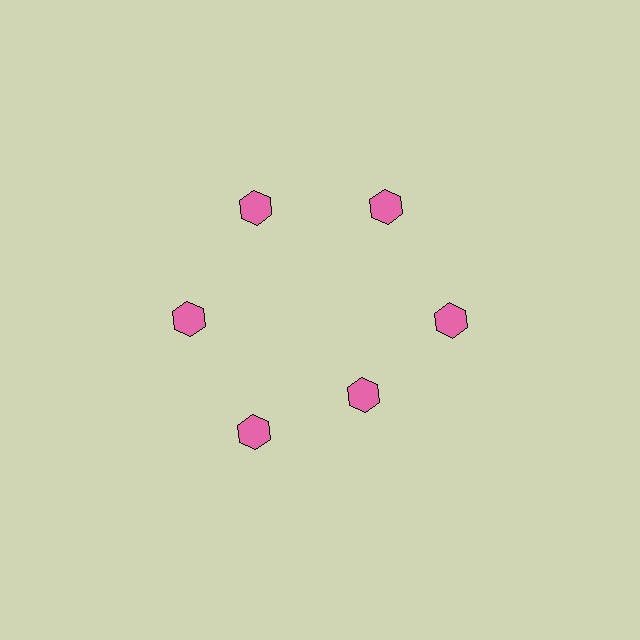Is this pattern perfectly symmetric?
No. The 6 pink hexagons are arranged in a ring, but one element near the 5 o'clock position is pulled inward toward the center, breaking the 6-fold rotational symmetry.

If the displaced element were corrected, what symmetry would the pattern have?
It would have 6-fold rotational symmetry — the pattern would map onto itself every 60 degrees.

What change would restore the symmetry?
The symmetry would be restored by moving it outward, back onto the ring so that all 6 hexagons sit at equal angles and equal distance from the center.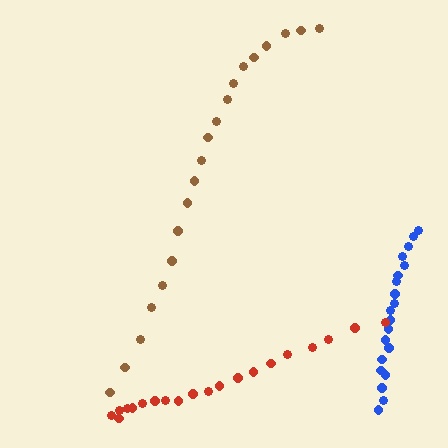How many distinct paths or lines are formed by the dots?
There are 3 distinct paths.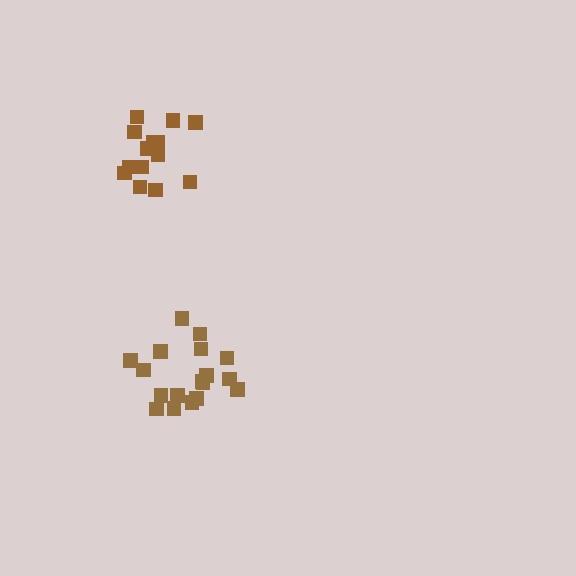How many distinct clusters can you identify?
There are 2 distinct clusters.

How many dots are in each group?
Group 1: 18 dots, Group 2: 14 dots (32 total).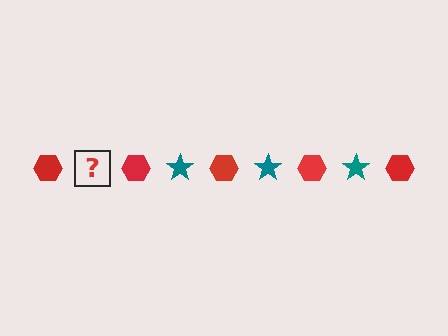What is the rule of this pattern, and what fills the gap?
The rule is that the pattern alternates between red hexagon and teal star. The gap should be filled with a teal star.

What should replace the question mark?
The question mark should be replaced with a teal star.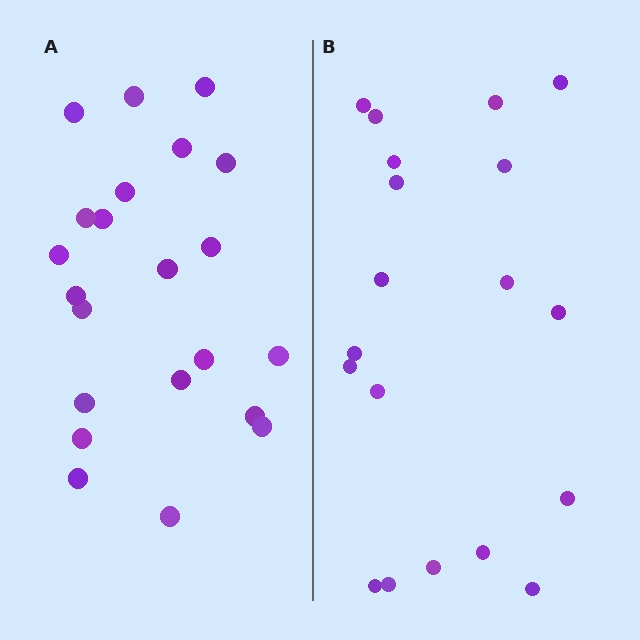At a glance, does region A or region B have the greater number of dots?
Region A (the left region) has more dots.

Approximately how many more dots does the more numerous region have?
Region A has just a few more — roughly 2 or 3 more dots than region B.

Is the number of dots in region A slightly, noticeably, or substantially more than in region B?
Region A has only slightly more — the two regions are fairly close. The ratio is roughly 1.2 to 1.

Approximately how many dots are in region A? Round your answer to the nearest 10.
About 20 dots. (The exact count is 22, which rounds to 20.)